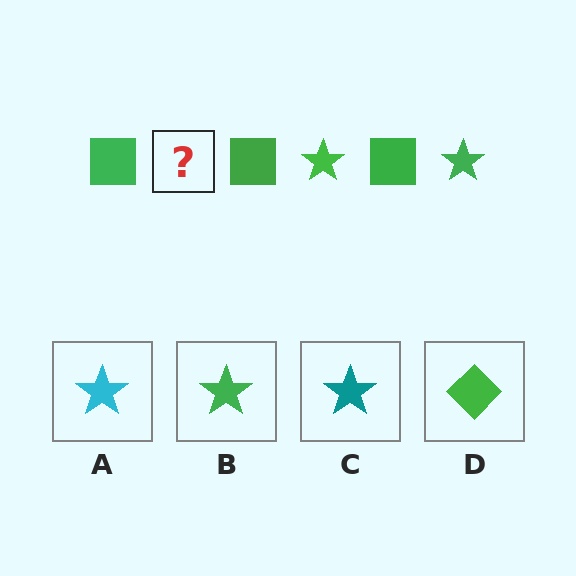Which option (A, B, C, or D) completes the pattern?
B.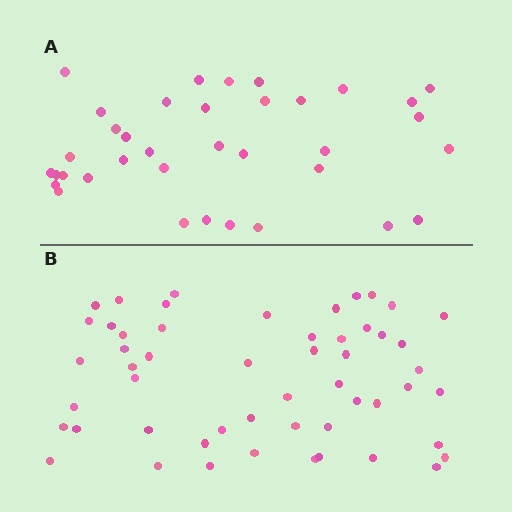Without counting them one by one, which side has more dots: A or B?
Region B (the bottom region) has more dots.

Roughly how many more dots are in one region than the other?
Region B has approximately 15 more dots than region A.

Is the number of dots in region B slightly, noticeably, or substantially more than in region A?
Region B has substantially more. The ratio is roughly 1.5 to 1.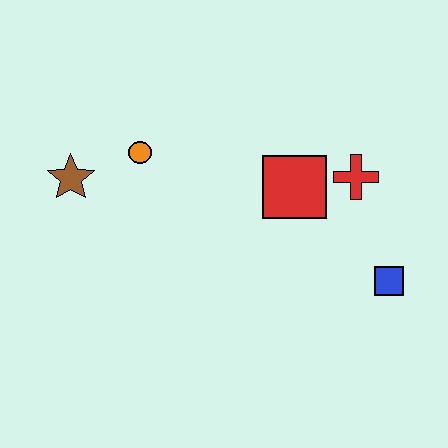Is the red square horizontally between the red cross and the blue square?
No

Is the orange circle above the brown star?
Yes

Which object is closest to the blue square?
The red cross is closest to the blue square.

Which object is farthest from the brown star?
The blue square is farthest from the brown star.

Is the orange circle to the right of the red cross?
No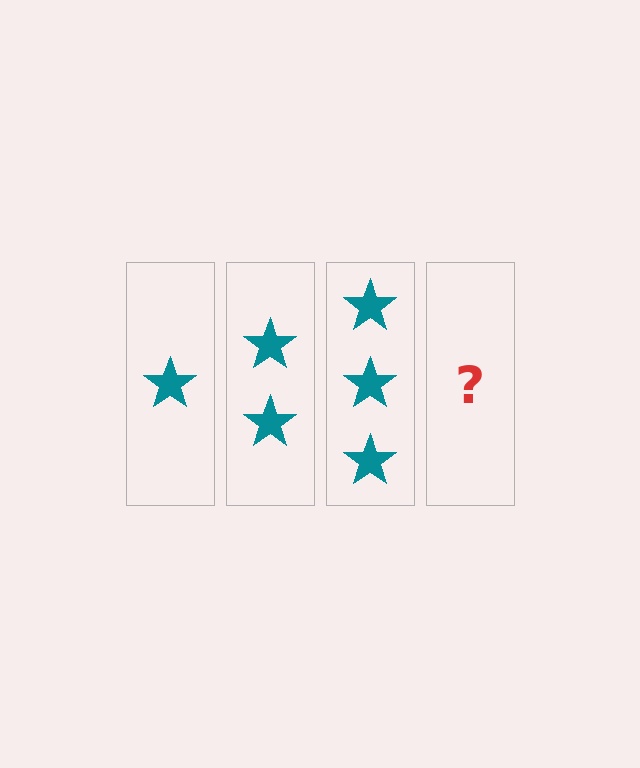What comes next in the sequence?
The next element should be 4 stars.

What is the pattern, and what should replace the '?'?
The pattern is that each step adds one more star. The '?' should be 4 stars.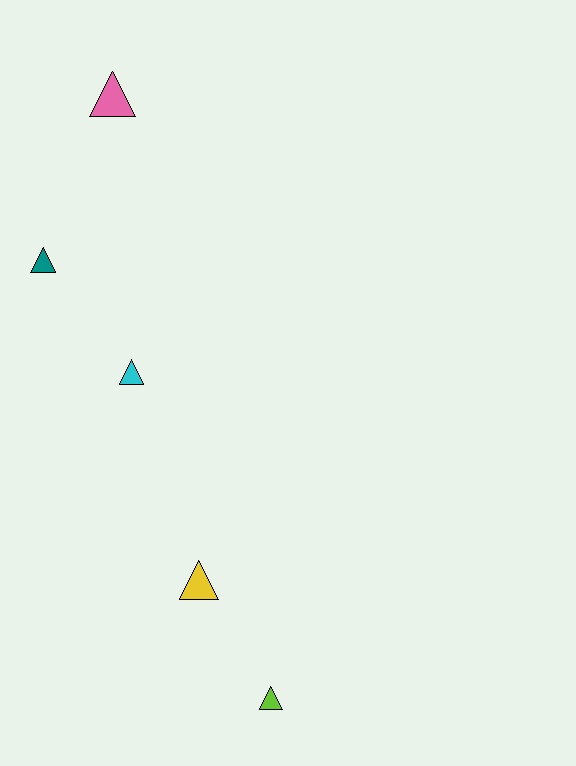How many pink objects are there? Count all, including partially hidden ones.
There is 1 pink object.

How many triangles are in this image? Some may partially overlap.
There are 5 triangles.